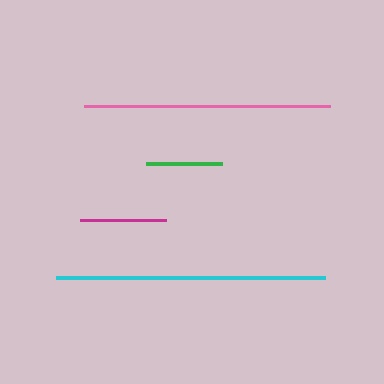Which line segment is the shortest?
The green line is the shortest at approximately 76 pixels.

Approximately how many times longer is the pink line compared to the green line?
The pink line is approximately 3.2 times the length of the green line.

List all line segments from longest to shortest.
From longest to shortest: cyan, pink, magenta, green.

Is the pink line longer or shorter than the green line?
The pink line is longer than the green line.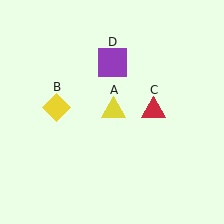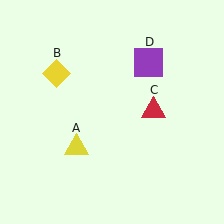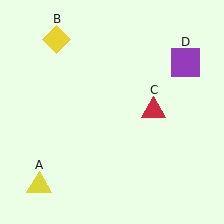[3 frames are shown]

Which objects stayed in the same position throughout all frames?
Red triangle (object C) remained stationary.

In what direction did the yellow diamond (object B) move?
The yellow diamond (object B) moved up.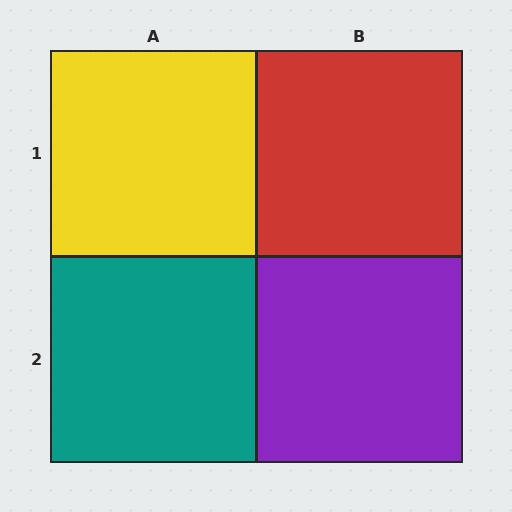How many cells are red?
1 cell is red.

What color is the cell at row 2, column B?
Purple.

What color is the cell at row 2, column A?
Teal.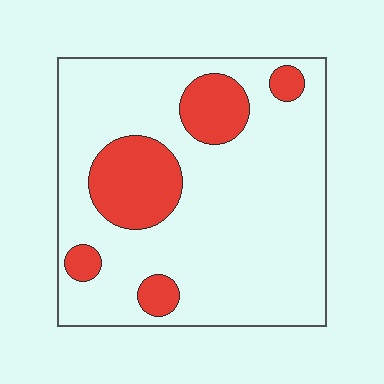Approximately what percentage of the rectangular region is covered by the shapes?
Approximately 20%.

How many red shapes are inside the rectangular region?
5.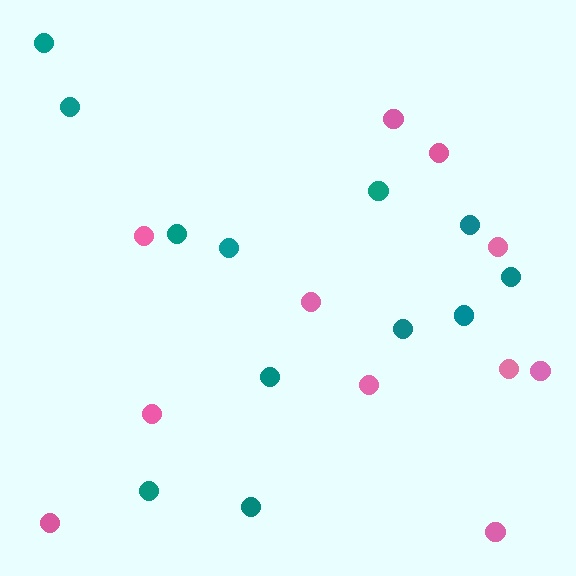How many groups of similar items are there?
There are 2 groups: one group of pink circles (11) and one group of teal circles (12).